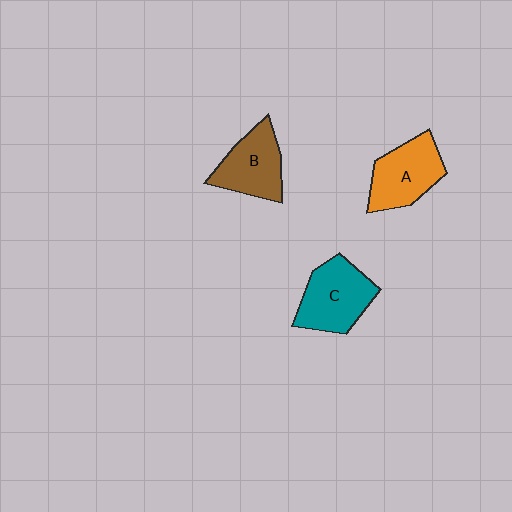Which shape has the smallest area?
Shape B (brown).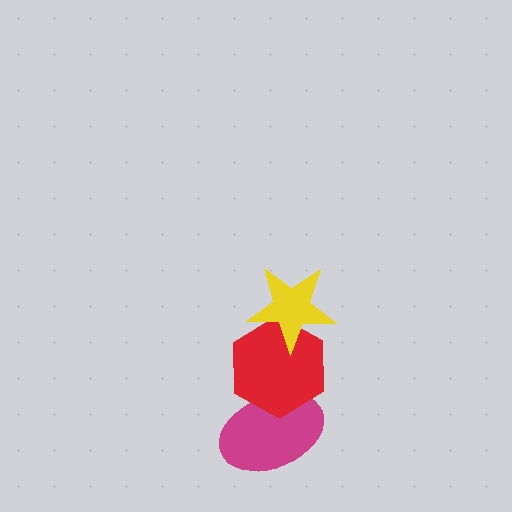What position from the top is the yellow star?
The yellow star is 1st from the top.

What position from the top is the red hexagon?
The red hexagon is 2nd from the top.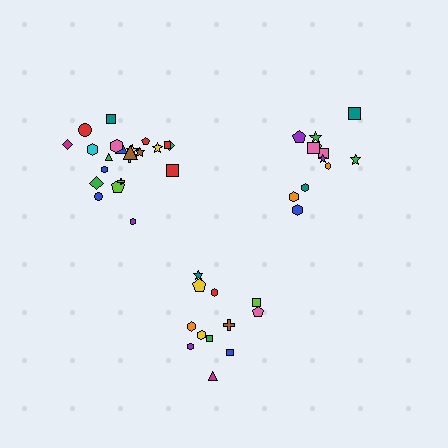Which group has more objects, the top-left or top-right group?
The top-left group.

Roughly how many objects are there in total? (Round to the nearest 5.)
Roughly 45 objects in total.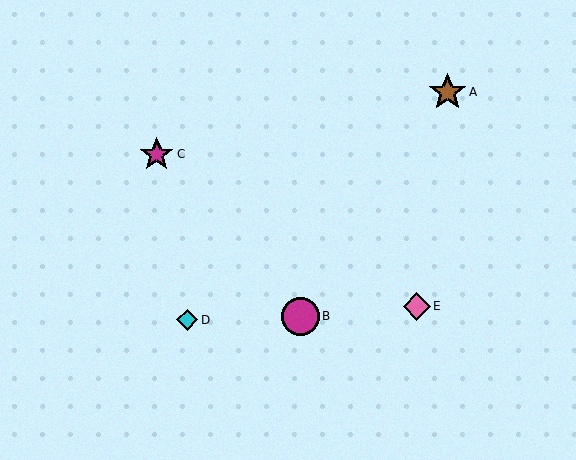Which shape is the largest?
The magenta circle (labeled B) is the largest.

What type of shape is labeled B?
Shape B is a magenta circle.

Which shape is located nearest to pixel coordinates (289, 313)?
The magenta circle (labeled B) at (300, 316) is nearest to that location.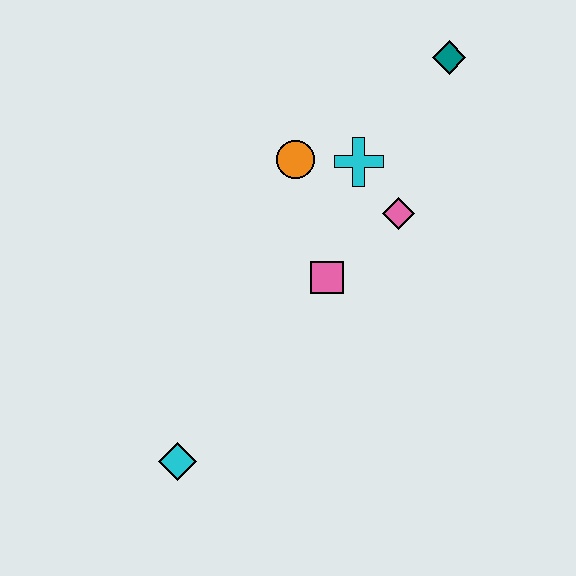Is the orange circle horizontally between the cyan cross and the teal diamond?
No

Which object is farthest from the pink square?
The teal diamond is farthest from the pink square.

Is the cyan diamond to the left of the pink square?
Yes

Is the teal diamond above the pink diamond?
Yes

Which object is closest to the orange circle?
The cyan cross is closest to the orange circle.